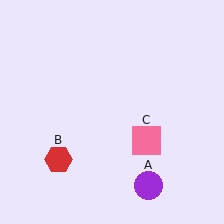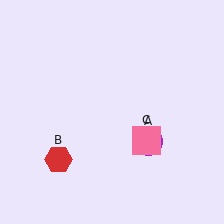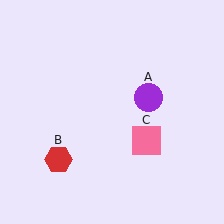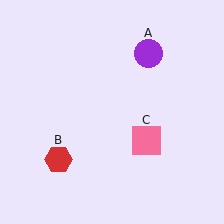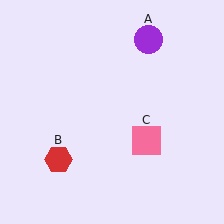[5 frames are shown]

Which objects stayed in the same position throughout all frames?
Red hexagon (object B) and pink square (object C) remained stationary.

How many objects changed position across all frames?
1 object changed position: purple circle (object A).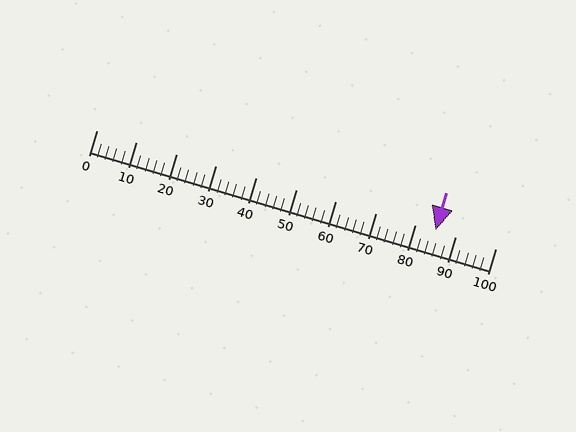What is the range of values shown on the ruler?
The ruler shows values from 0 to 100.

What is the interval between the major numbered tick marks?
The major tick marks are spaced 10 units apart.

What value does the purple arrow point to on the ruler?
The purple arrow points to approximately 85.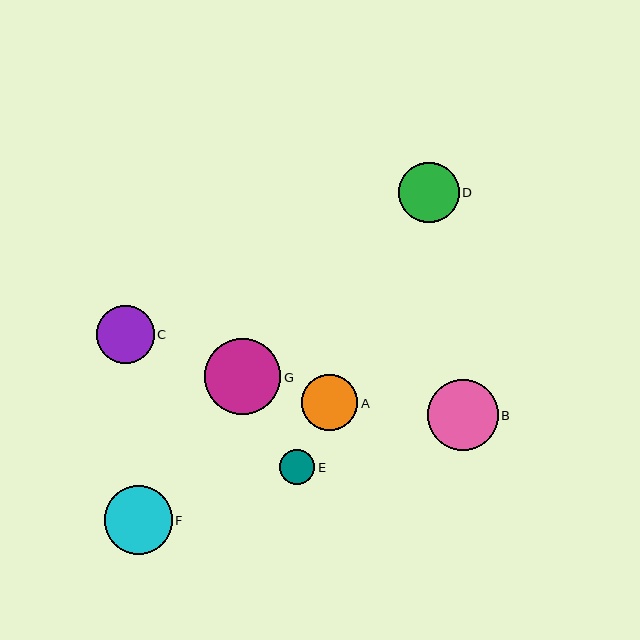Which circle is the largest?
Circle G is the largest with a size of approximately 76 pixels.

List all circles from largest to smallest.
From largest to smallest: G, B, F, D, C, A, E.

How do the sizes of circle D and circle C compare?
Circle D and circle C are approximately the same size.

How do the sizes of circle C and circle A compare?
Circle C and circle A are approximately the same size.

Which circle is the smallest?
Circle E is the smallest with a size of approximately 35 pixels.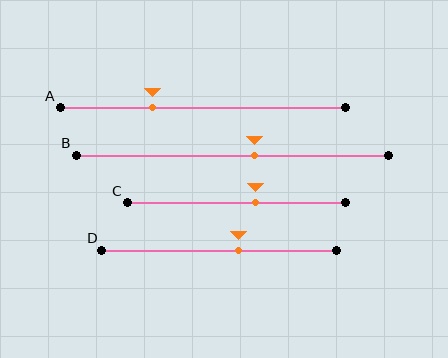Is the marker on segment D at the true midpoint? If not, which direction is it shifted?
No, the marker on segment D is shifted to the right by about 8% of the segment length.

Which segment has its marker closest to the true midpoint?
Segment B has its marker closest to the true midpoint.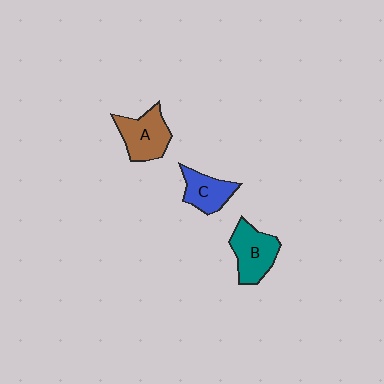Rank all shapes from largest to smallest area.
From largest to smallest: A (brown), B (teal), C (blue).